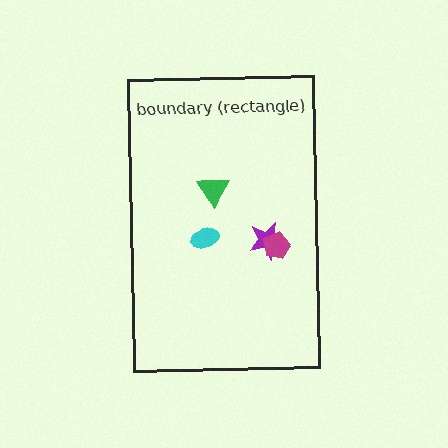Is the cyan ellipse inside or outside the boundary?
Inside.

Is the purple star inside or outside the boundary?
Inside.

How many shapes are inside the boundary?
4 inside, 0 outside.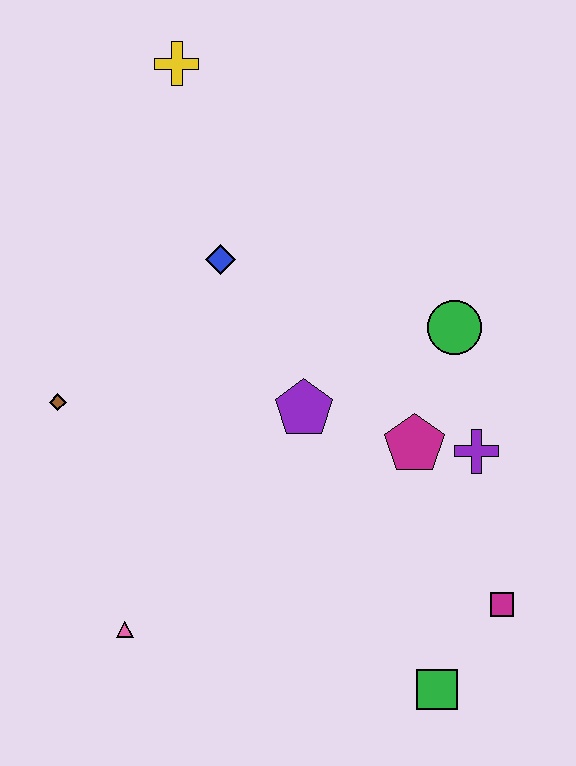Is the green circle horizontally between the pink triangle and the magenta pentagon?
No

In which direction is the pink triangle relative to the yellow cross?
The pink triangle is below the yellow cross.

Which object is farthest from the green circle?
The pink triangle is farthest from the green circle.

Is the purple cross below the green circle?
Yes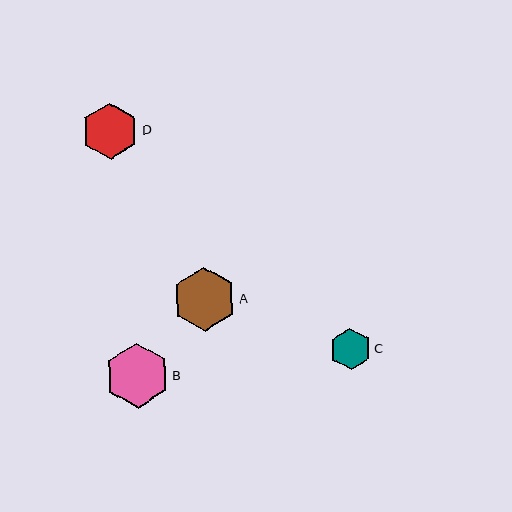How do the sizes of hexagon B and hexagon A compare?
Hexagon B and hexagon A are approximately the same size.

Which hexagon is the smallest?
Hexagon C is the smallest with a size of approximately 41 pixels.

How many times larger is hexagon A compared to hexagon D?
Hexagon A is approximately 1.1 times the size of hexagon D.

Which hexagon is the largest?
Hexagon B is the largest with a size of approximately 65 pixels.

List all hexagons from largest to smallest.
From largest to smallest: B, A, D, C.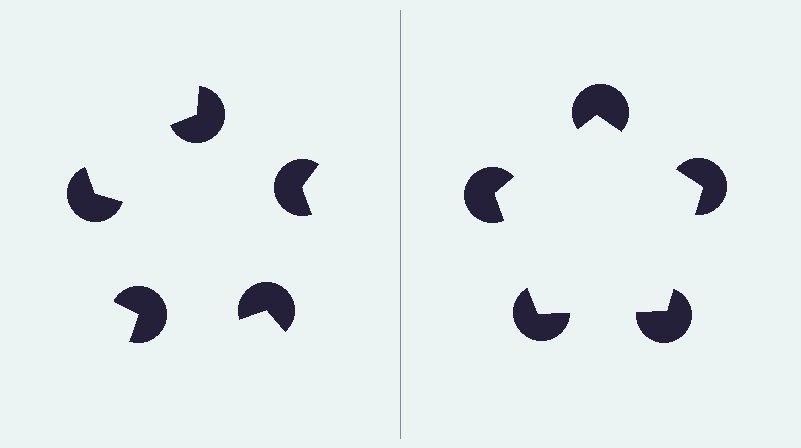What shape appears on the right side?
An illusory pentagon.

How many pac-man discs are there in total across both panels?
10 — 5 on each side.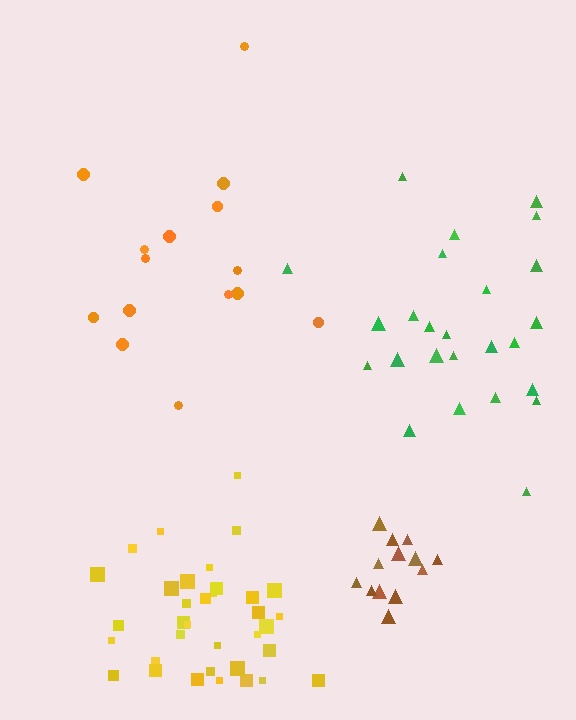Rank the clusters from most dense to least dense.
brown, yellow, green, orange.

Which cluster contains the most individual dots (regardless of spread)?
Yellow (35).